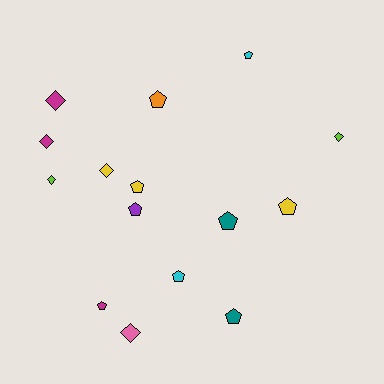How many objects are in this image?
There are 15 objects.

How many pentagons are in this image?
There are 9 pentagons.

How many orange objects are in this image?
There is 1 orange object.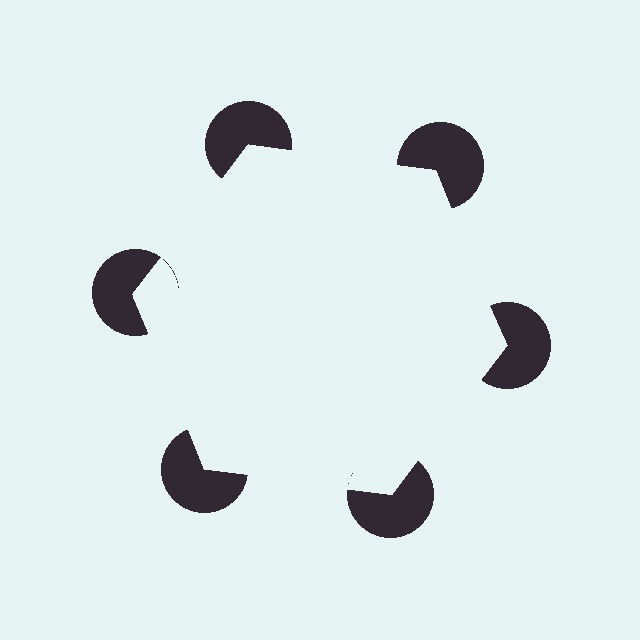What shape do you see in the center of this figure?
An illusory hexagon — its edges are inferred from the aligned wedge cuts in the pac-man discs, not physically drawn.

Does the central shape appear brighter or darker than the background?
It typically appears slightly brighter than the background, even though no actual brightness change is drawn.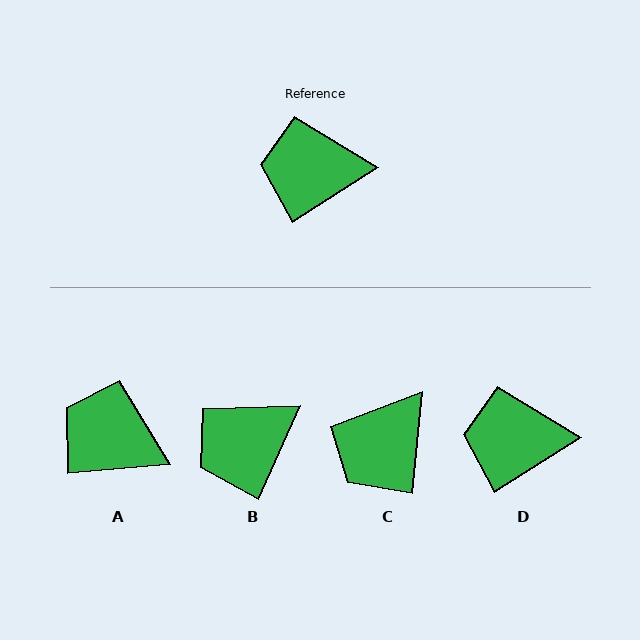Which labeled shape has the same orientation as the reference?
D.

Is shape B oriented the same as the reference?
No, it is off by about 33 degrees.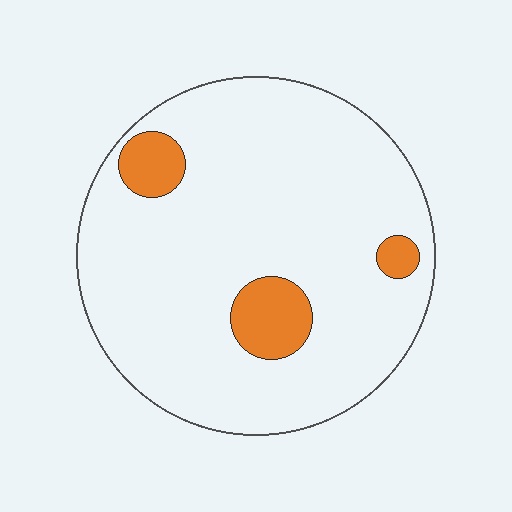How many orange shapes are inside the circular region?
3.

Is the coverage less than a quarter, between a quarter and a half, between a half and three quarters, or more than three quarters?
Less than a quarter.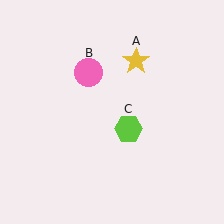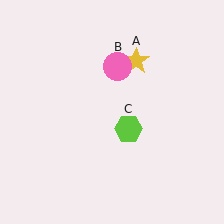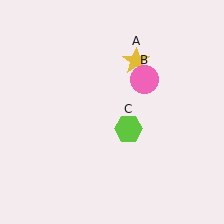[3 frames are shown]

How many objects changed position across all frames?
1 object changed position: pink circle (object B).